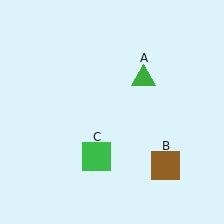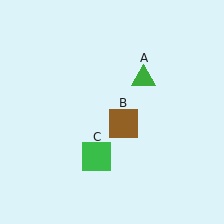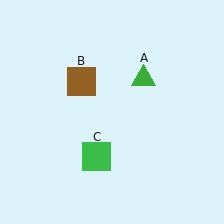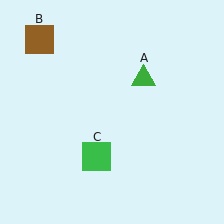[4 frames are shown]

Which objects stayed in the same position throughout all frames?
Green triangle (object A) and green square (object C) remained stationary.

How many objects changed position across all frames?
1 object changed position: brown square (object B).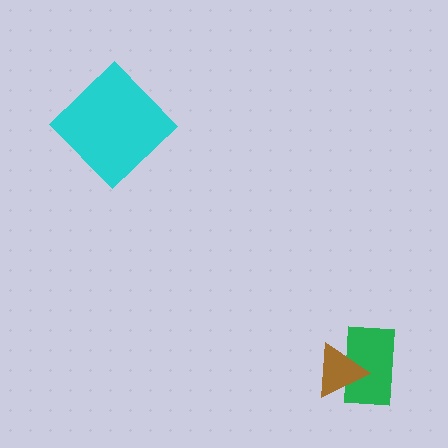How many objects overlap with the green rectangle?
1 object overlaps with the green rectangle.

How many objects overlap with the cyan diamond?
0 objects overlap with the cyan diamond.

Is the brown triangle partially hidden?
No, no other shape covers it.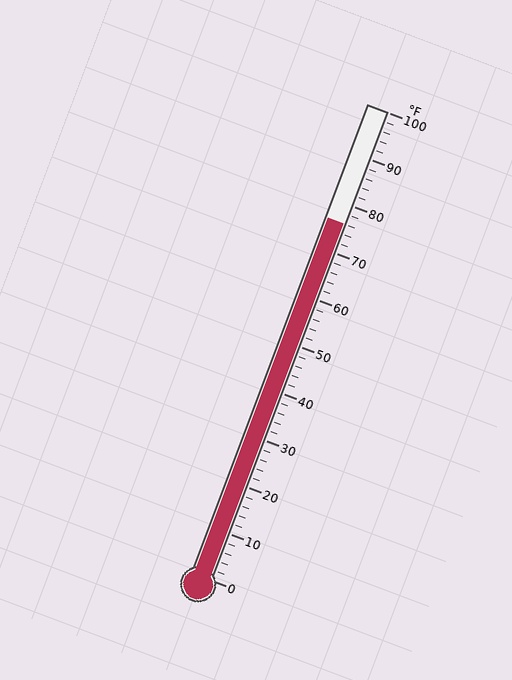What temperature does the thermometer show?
The thermometer shows approximately 76°F.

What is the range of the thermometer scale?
The thermometer scale ranges from 0°F to 100°F.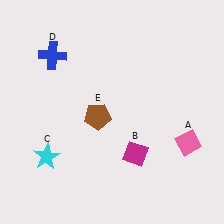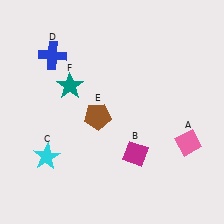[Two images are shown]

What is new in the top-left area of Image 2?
A teal star (F) was added in the top-left area of Image 2.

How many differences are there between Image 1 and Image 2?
There is 1 difference between the two images.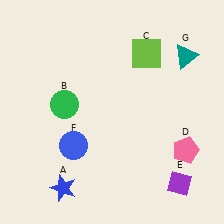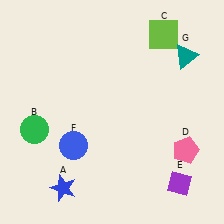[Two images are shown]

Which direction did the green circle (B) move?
The green circle (B) moved left.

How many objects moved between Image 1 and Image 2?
2 objects moved between the two images.